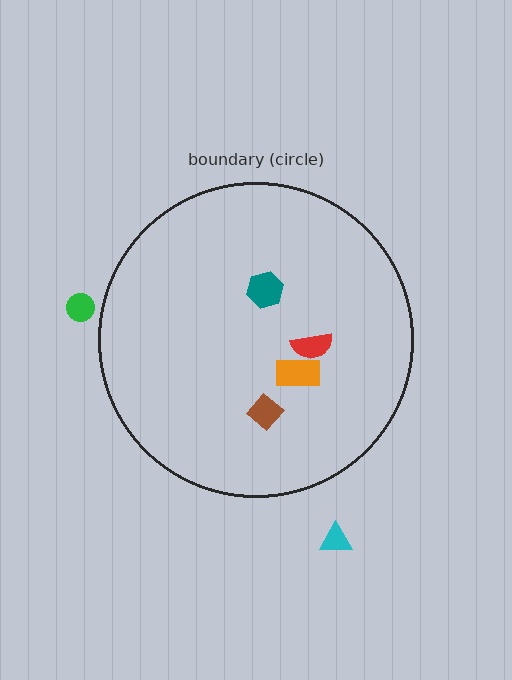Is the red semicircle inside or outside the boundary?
Inside.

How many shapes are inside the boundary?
4 inside, 2 outside.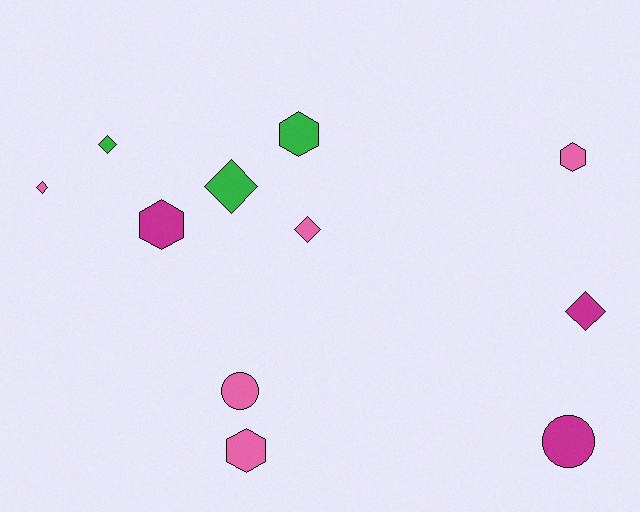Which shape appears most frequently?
Diamond, with 5 objects.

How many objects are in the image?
There are 11 objects.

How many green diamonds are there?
There are 2 green diamonds.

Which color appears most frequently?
Pink, with 5 objects.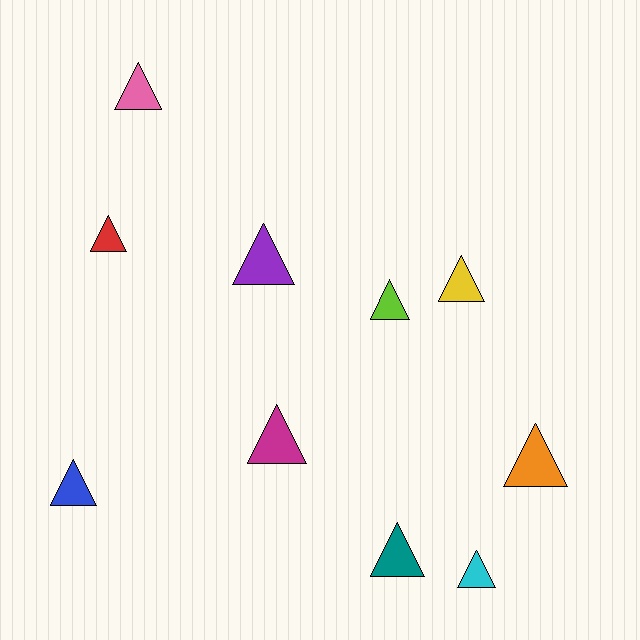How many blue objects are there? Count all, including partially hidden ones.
There is 1 blue object.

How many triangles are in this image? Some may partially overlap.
There are 10 triangles.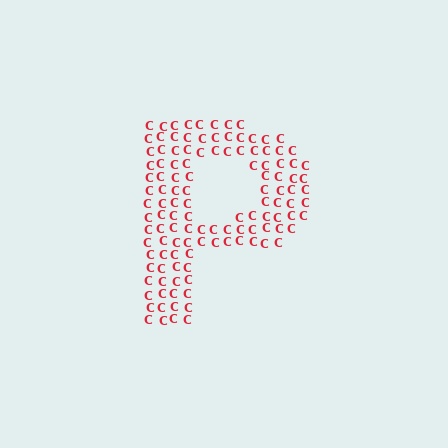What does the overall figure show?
The overall figure shows the letter P.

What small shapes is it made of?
It is made of small letter C's.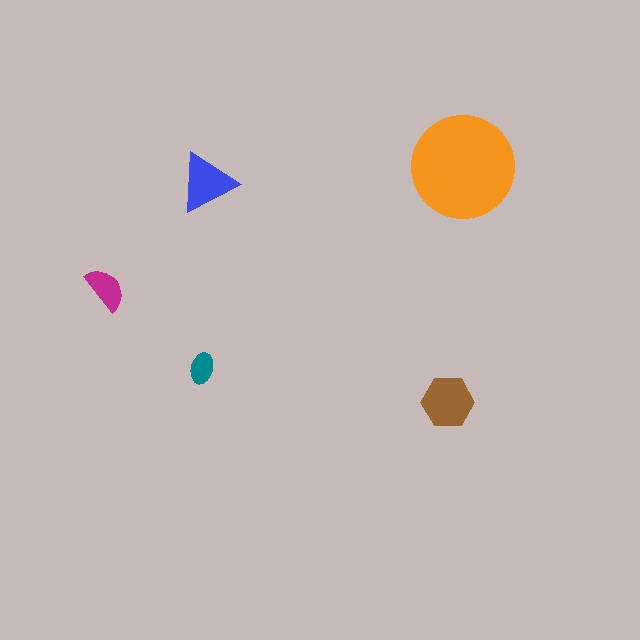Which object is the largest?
The orange circle.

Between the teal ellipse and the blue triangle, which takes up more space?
The blue triangle.